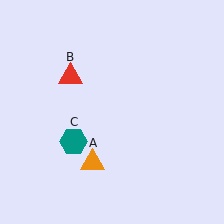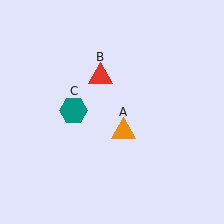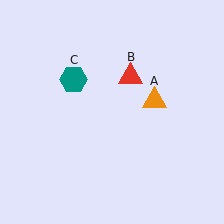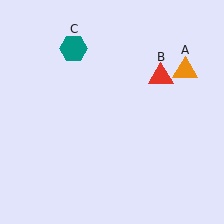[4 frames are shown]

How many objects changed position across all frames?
3 objects changed position: orange triangle (object A), red triangle (object B), teal hexagon (object C).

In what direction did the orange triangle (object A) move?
The orange triangle (object A) moved up and to the right.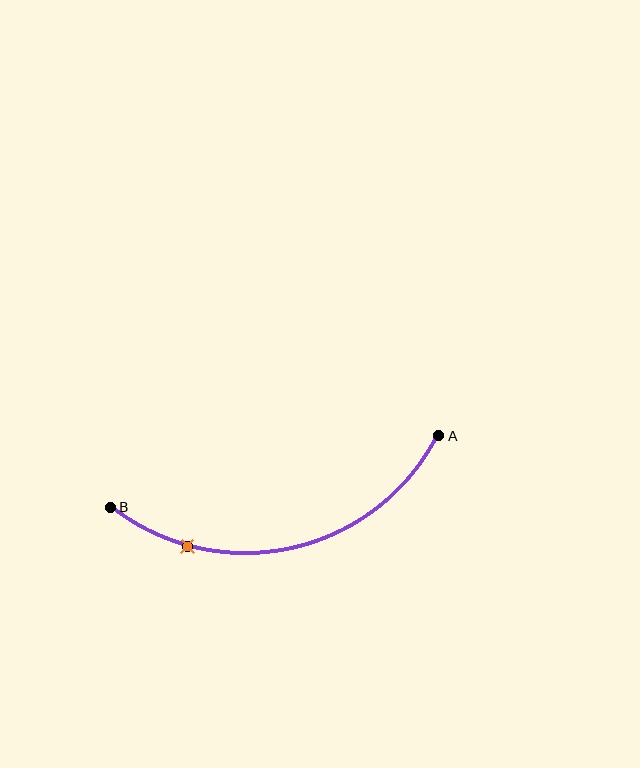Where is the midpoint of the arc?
The arc midpoint is the point on the curve farthest from the straight line joining A and B. It sits below that line.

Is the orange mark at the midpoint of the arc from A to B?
No. The orange mark lies on the arc but is closer to endpoint B. The arc midpoint would be at the point on the curve equidistant along the arc from both A and B.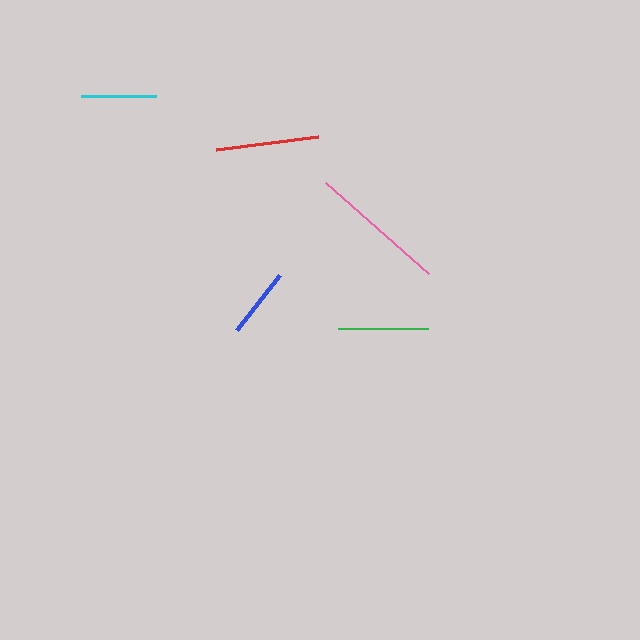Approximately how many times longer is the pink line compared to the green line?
The pink line is approximately 1.5 times the length of the green line.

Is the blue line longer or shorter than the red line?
The red line is longer than the blue line.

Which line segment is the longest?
The pink line is the longest at approximately 137 pixels.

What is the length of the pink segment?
The pink segment is approximately 137 pixels long.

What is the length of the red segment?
The red segment is approximately 102 pixels long.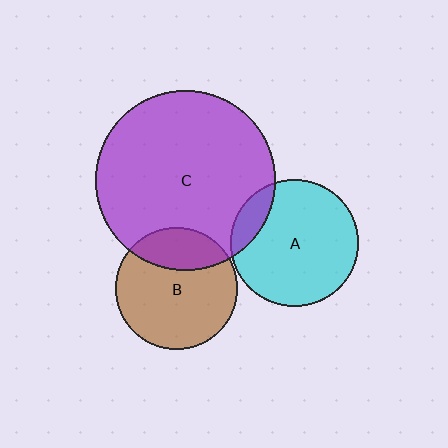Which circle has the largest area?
Circle C (purple).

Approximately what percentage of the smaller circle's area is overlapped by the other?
Approximately 15%.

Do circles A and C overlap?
Yes.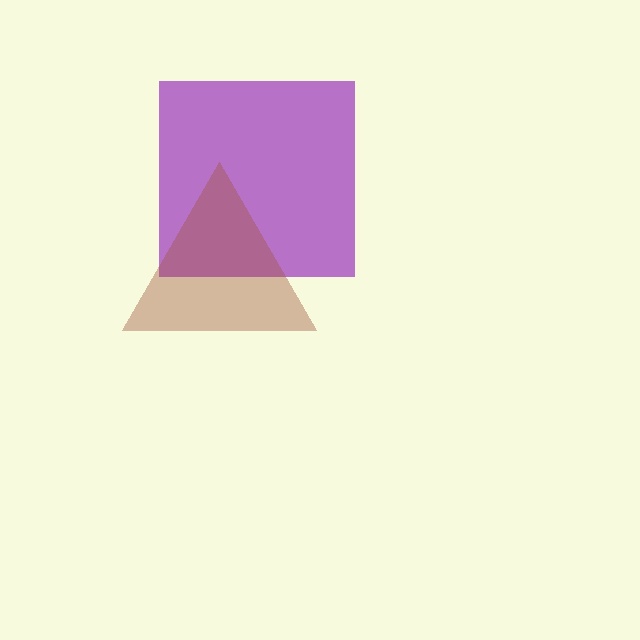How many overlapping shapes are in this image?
There are 2 overlapping shapes in the image.